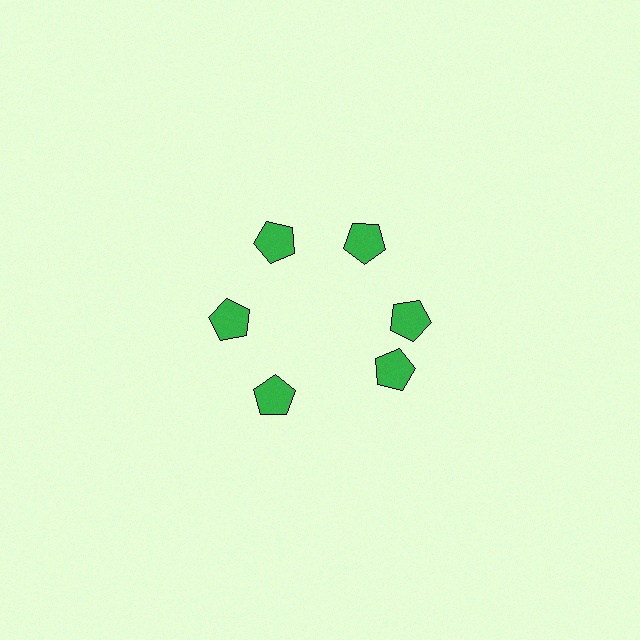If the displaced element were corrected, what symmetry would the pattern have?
It would have 6-fold rotational symmetry — the pattern would map onto itself every 60 degrees.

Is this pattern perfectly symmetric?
No. The 6 green pentagons are arranged in a ring, but one element near the 5 o'clock position is rotated out of alignment along the ring, breaking the 6-fold rotational symmetry.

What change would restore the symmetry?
The symmetry would be restored by rotating it back into even spacing with its neighbors so that all 6 pentagons sit at equal angles and equal distance from the center.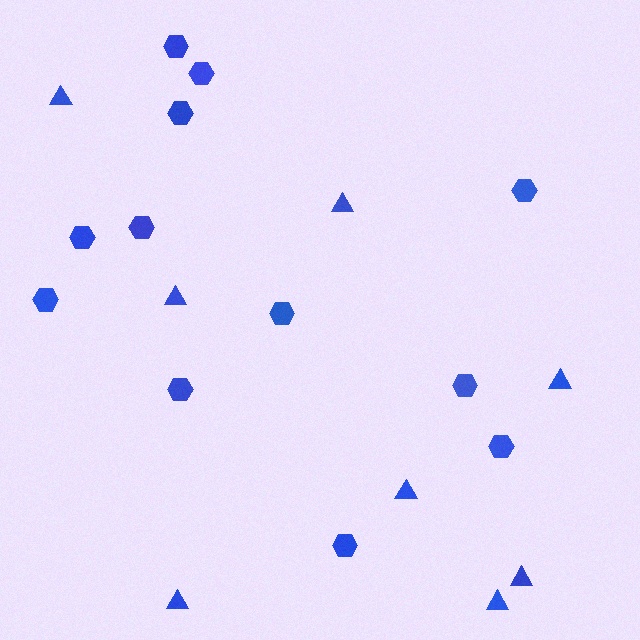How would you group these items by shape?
There are 2 groups: one group of triangles (8) and one group of hexagons (12).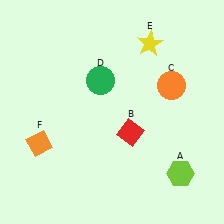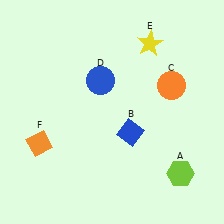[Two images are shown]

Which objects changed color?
B changed from red to blue. D changed from green to blue.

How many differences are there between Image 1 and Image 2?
There are 2 differences between the two images.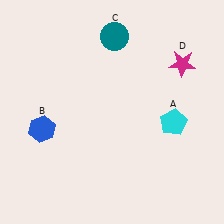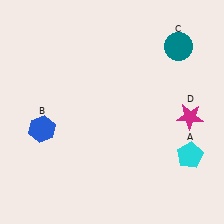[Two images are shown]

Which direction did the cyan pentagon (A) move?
The cyan pentagon (A) moved down.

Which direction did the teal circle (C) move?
The teal circle (C) moved right.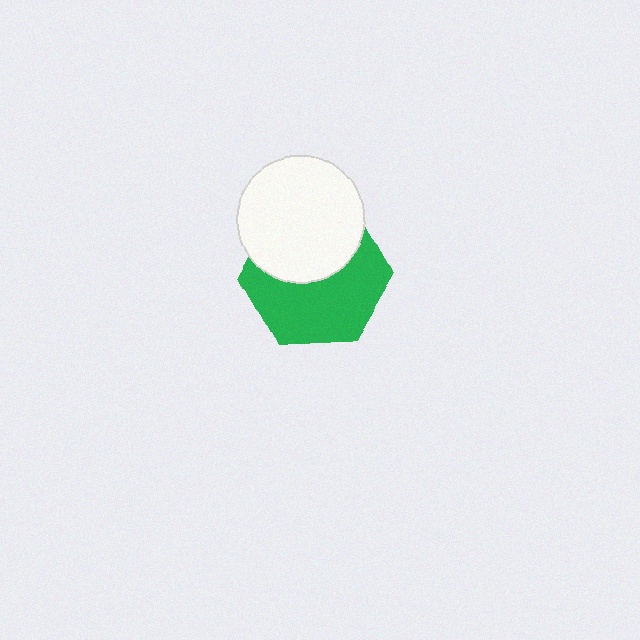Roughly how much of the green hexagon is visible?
About half of it is visible (roughly 57%).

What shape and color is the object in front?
The object in front is a white circle.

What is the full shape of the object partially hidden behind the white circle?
The partially hidden object is a green hexagon.